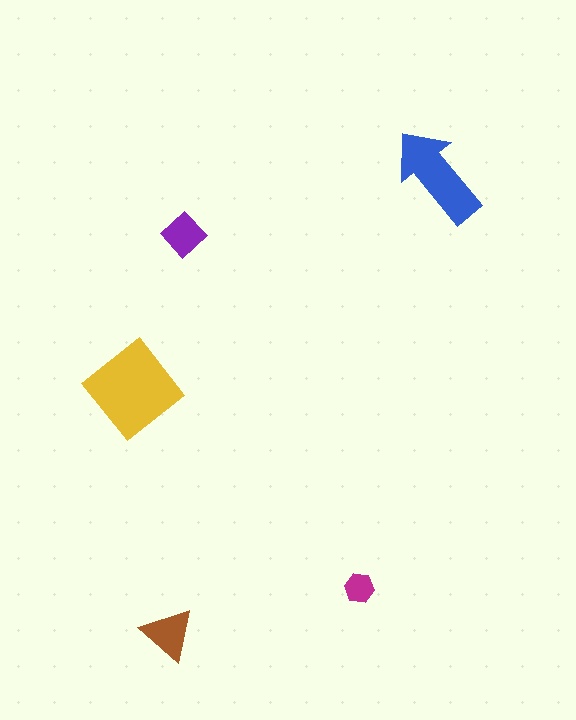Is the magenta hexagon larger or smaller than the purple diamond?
Smaller.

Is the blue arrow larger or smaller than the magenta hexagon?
Larger.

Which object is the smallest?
The magenta hexagon.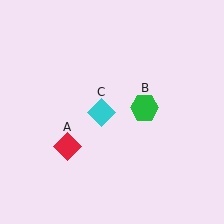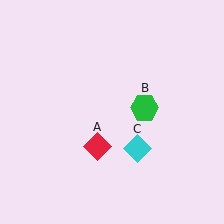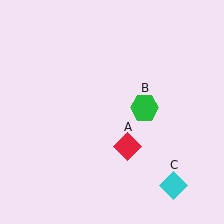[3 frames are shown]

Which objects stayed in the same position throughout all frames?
Green hexagon (object B) remained stationary.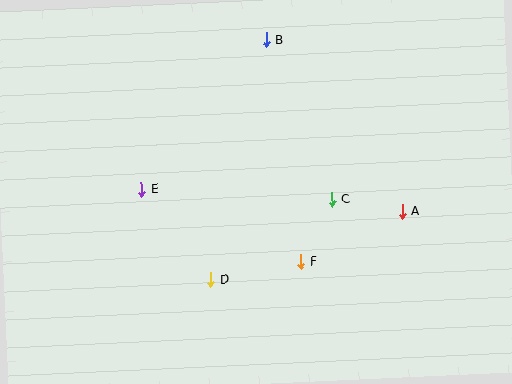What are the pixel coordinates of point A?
Point A is at (402, 211).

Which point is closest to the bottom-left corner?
Point D is closest to the bottom-left corner.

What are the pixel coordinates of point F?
Point F is at (301, 262).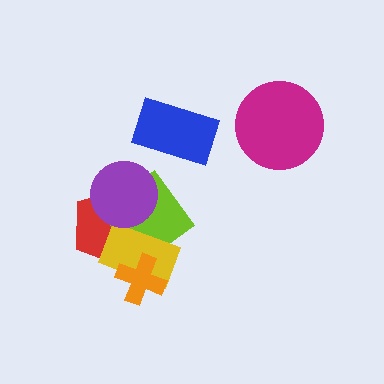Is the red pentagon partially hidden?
Yes, it is partially covered by another shape.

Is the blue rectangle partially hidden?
No, no other shape covers it.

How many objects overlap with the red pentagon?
3 objects overlap with the red pentagon.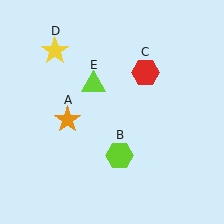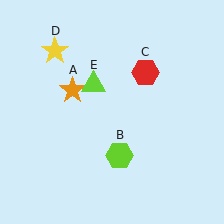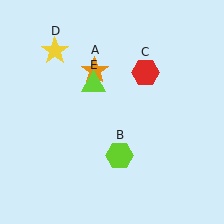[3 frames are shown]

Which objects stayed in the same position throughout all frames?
Lime hexagon (object B) and red hexagon (object C) and yellow star (object D) and lime triangle (object E) remained stationary.